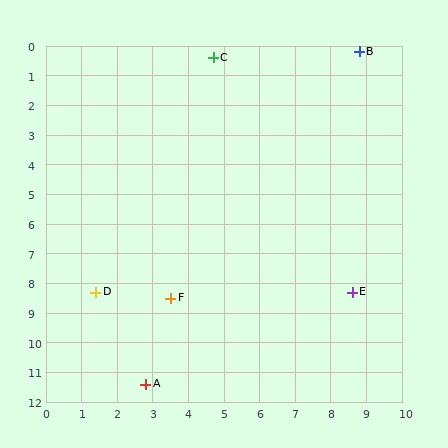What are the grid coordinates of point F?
Point F is at approximately (3.5, 8.5).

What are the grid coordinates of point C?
Point C is at approximately (4.7, 0.4).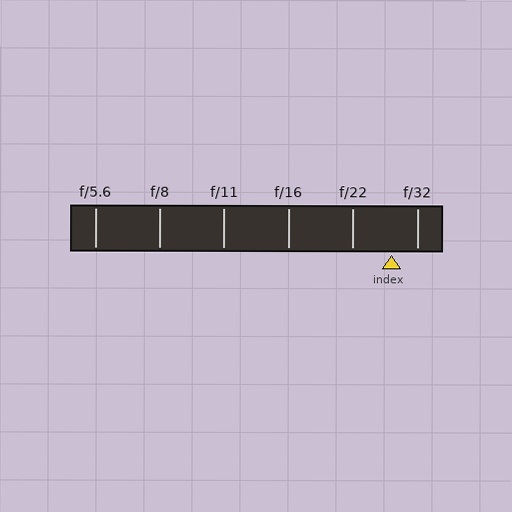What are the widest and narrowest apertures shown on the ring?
The widest aperture shown is f/5.6 and the narrowest is f/32.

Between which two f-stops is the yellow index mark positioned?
The index mark is between f/22 and f/32.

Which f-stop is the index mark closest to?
The index mark is closest to f/32.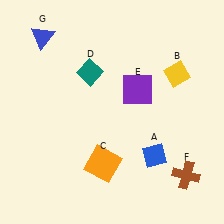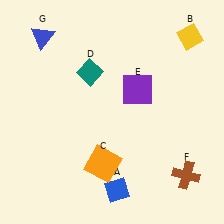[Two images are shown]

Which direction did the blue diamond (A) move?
The blue diamond (A) moved left.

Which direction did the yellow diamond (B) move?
The yellow diamond (B) moved up.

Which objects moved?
The objects that moved are: the blue diamond (A), the yellow diamond (B).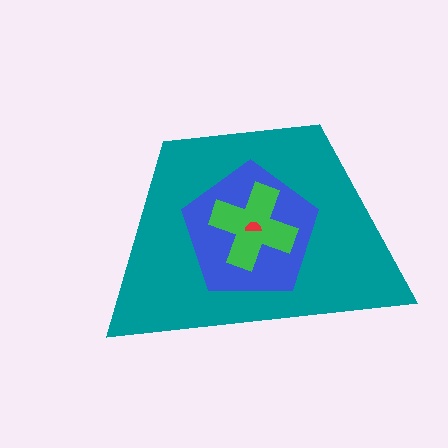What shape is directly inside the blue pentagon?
The green cross.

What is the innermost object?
The red semicircle.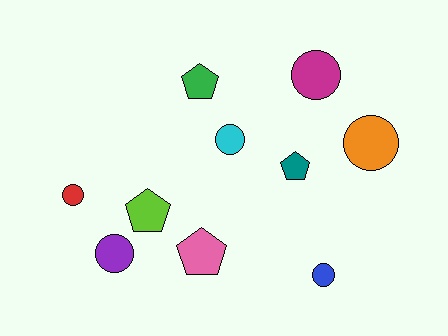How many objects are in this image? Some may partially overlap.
There are 10 objects.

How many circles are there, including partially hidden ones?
There are 6 circles.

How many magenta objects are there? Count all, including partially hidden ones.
There is 1 magenta object.